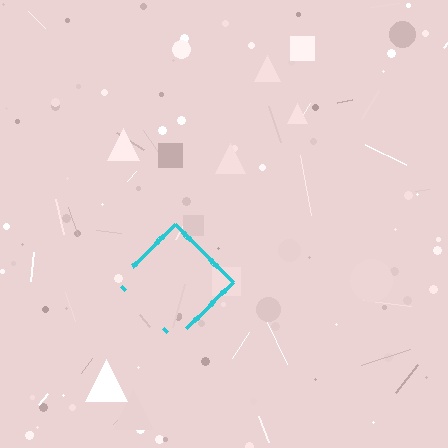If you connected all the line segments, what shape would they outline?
They would outline a diamond.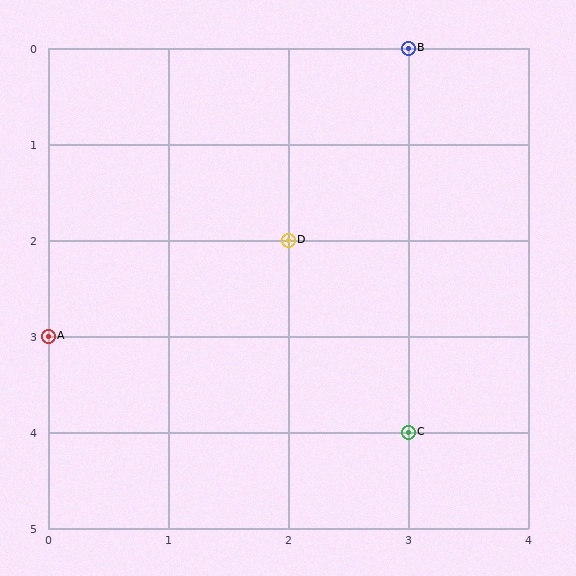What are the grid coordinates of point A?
Point A is at grid coordinates (0, 3).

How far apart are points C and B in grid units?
Points C and B are 4 rows apart.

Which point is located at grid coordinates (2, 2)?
Point D is at (2, 2).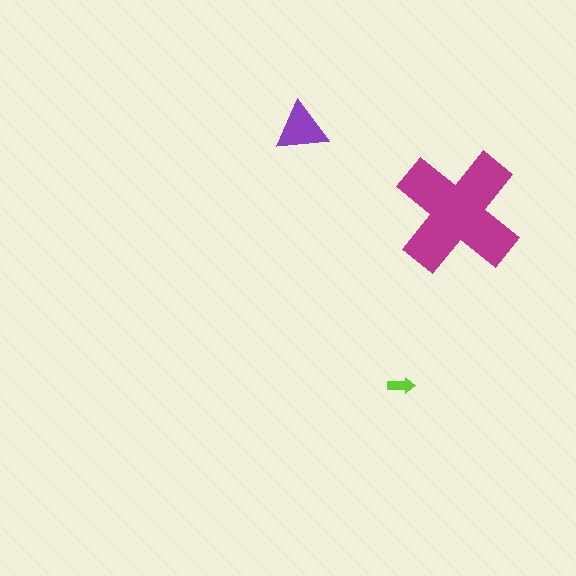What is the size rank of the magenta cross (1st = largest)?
1st.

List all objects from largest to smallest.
The magenta cross, the purple triangle, the lime arrow.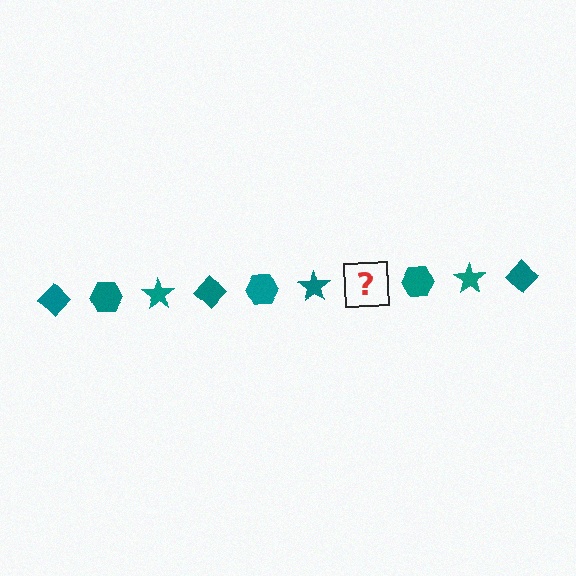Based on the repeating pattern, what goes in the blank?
The blank should be a teal diamond.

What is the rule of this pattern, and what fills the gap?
The rule is that the pattern cycles through diamond, hexagon, star shapes in teal. The gap should be filled with a teal diamond.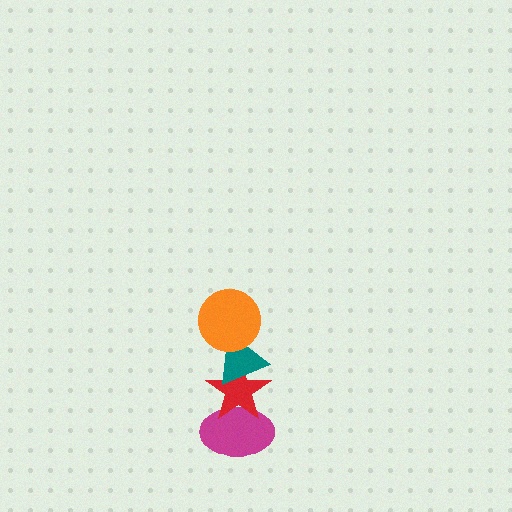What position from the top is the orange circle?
The orange circle is 1st from the top.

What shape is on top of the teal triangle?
The orange circle is on top of the teal triangle.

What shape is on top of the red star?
The teal triangle is on top of the red star.